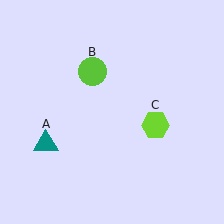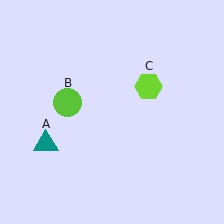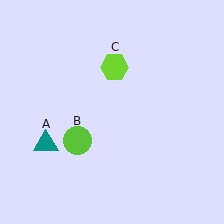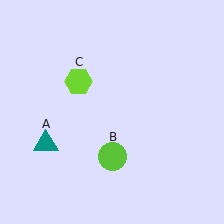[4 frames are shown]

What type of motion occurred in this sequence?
The lime circle (object B), lime hexagon (object C) rotated counterclockwise around the center of the scene.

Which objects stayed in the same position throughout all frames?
Teal triangle (object A) remained stationary.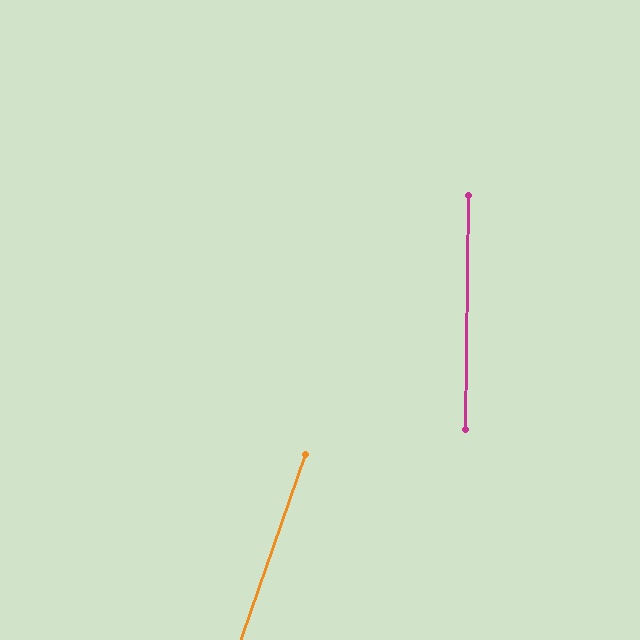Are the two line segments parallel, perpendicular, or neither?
Neither parallel nor perpendicular — they differ by about 19°.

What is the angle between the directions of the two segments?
Approximately 19 degrees.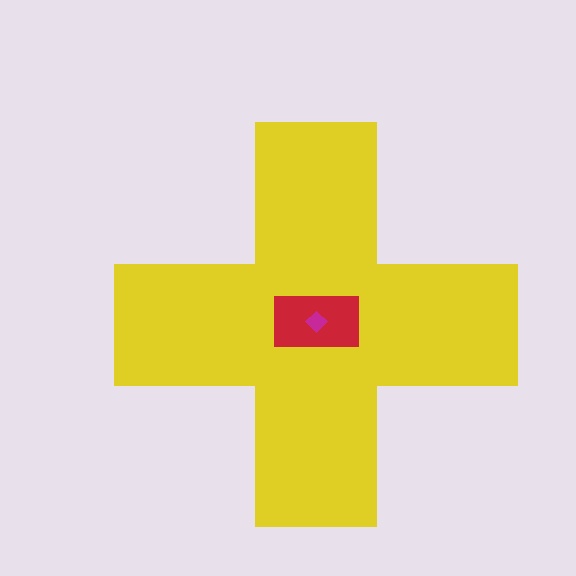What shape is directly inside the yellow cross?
The red rectangle.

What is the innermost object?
The magenta diamond.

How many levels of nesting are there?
3.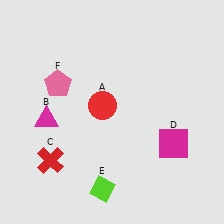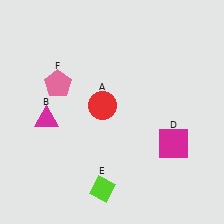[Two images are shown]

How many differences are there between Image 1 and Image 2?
There is 1 difference between the two images.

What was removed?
The red cross (C) was removed in Image 2.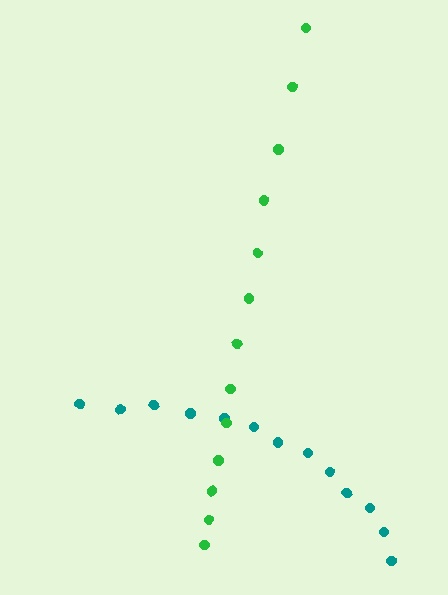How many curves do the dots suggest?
There are 2 distinct paths.